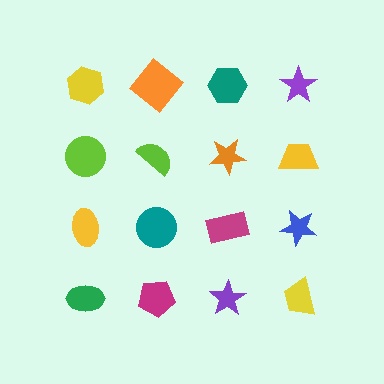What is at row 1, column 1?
A yellow hexagon.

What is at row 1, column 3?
A teal hexagon.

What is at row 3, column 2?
A teal circle.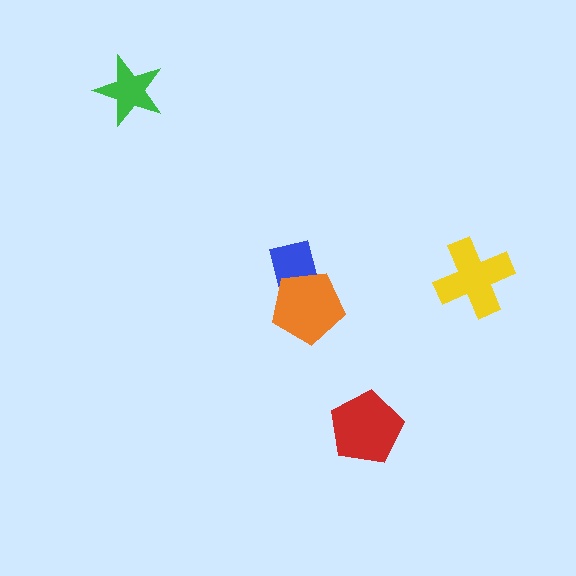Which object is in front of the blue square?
The orange pentagon is in front of the blue square.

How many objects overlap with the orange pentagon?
1 object overlaps with the orange pentagon.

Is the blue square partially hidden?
Yes, it is partially covered by another shape.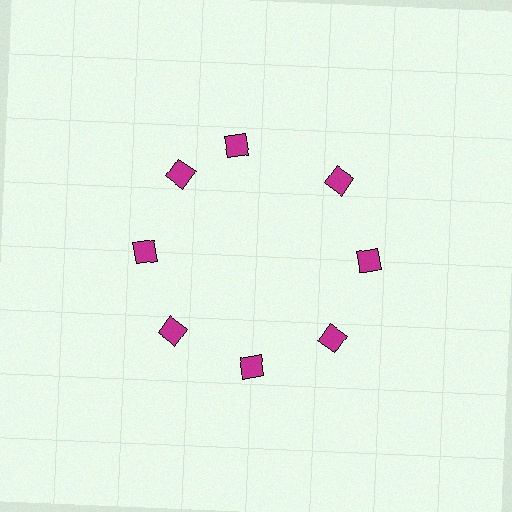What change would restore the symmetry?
The symmetry would be restored by rotating it back into even spacing with its neighbors so that all 8 diamonds sit at equal angles and equal distance from the center.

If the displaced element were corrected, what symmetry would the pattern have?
It would have 8-fold rotational symmetry — the pattern would map onto itself every 45 degrees.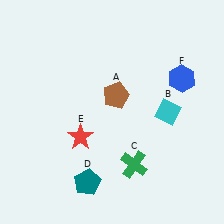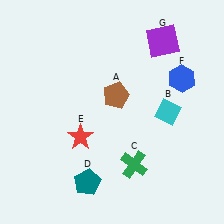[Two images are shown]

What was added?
A purple square (G) was added in Image 2.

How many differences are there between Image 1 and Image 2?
There is 1 difference between the two images.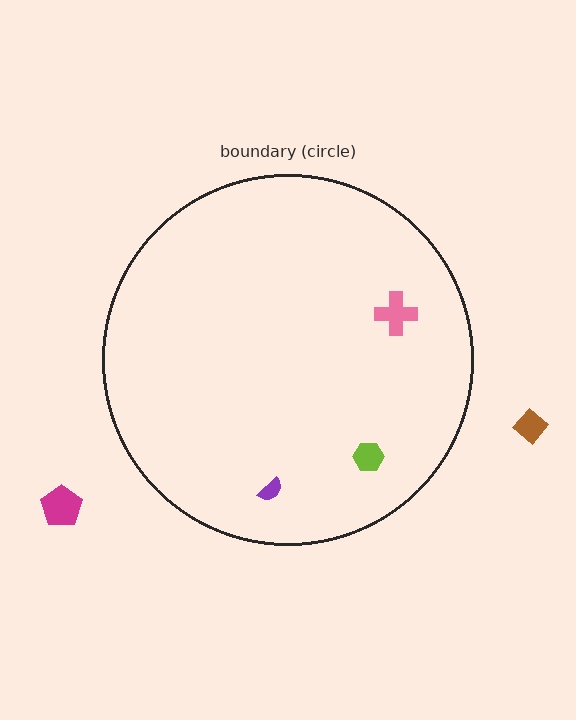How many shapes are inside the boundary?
3 inside, 2 outside.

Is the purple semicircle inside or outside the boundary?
Inside.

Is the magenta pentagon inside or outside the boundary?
Outside.